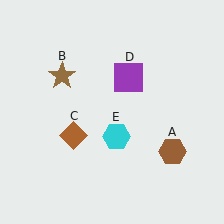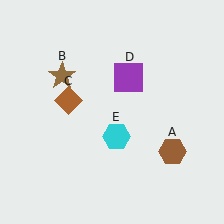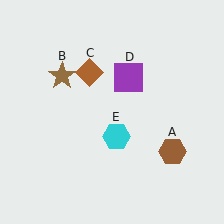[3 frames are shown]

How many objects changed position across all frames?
1 object changed position: brown diamond (object C).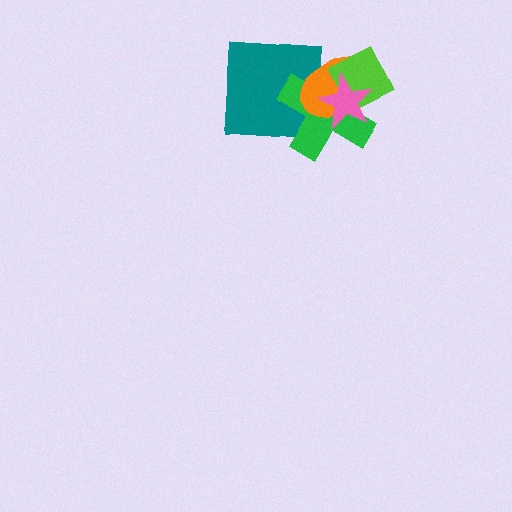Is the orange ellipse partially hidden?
Yes, it is partially covered by another shape.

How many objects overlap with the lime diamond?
3 objects overlap with the lime diamond.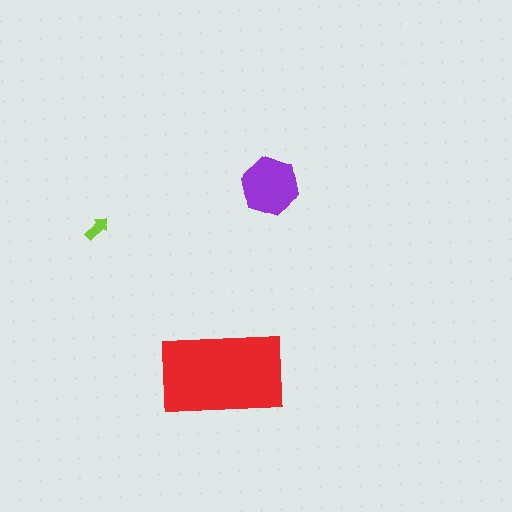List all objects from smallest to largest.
The lime arrow, the purple hexagon, the red rectangle.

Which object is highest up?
The purple hexagon is topmost.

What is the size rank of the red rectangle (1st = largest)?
1st.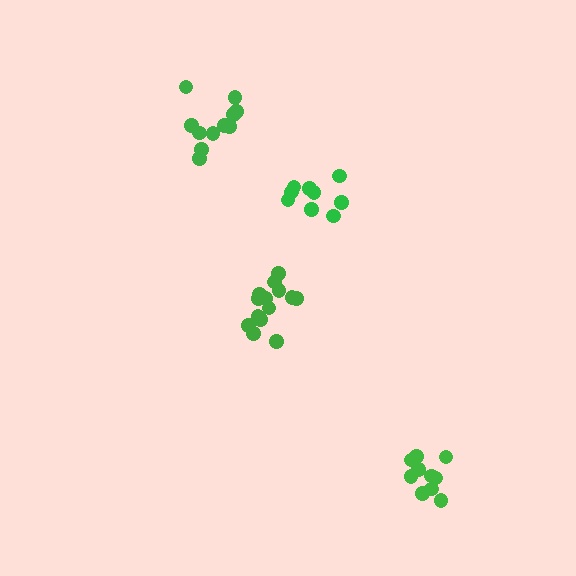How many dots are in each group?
Group 1: 10 dots, Group 2: 14 dots, Group 3: 9 dots, Group 4: 11 dots (44 total).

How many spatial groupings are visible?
There are 4 spatial groupings.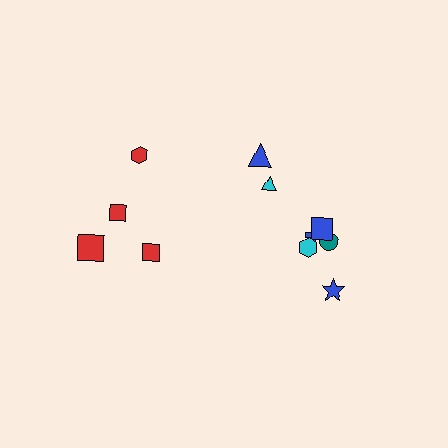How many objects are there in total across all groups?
There are 11 objects.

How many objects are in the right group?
There are 7 objects.